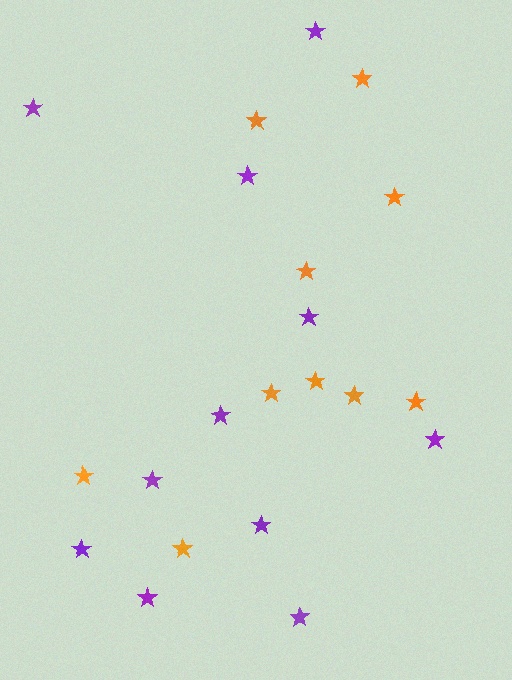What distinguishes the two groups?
There are 2 groups: one group of orange stars (10) and one group of purple stars (11).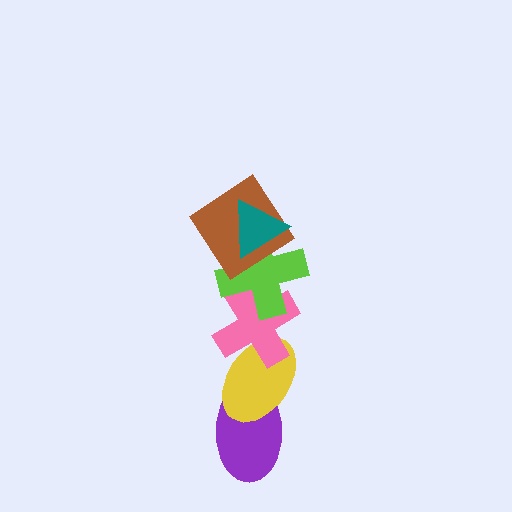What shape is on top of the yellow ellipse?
The pink cross is on top of the yellow ellipse.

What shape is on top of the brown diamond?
The teal triangle is on top of the brown diamond.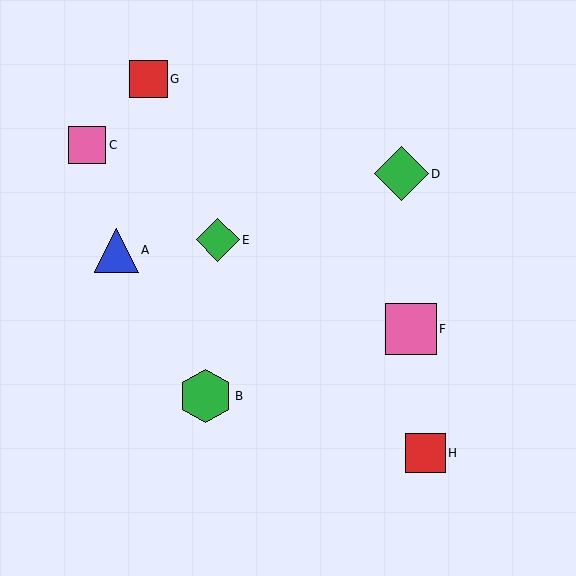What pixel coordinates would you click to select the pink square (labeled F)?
Click at (411, 329) to select the pink square F.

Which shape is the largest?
The green diamond (labeled D) is the largest.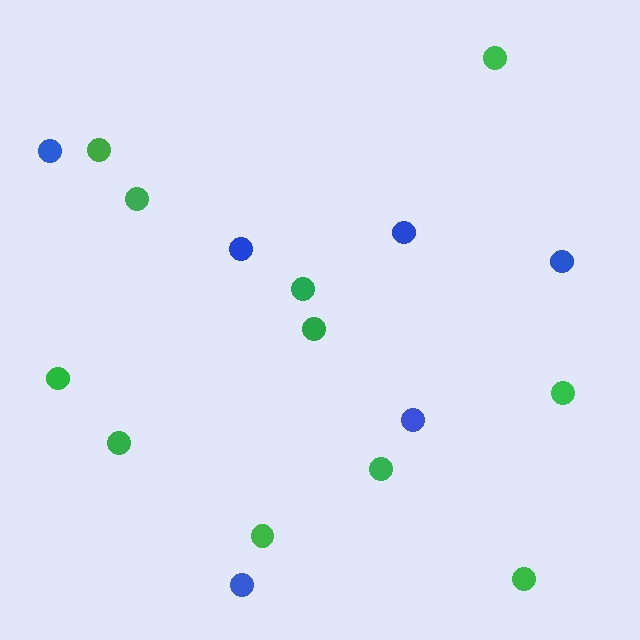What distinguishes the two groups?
There are 2 groups: one group of green circles (11) and one group of blue circles (6).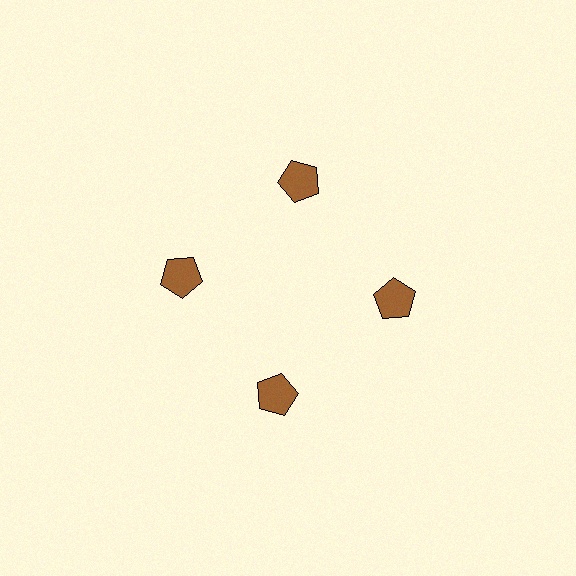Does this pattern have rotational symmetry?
Yes, this pattern has 4-fold rotational symmetry. It looks the same after rotating 90 degrees around the center.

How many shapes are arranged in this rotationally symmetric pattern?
There are 4 shapes, arranged in 4 groups of 1.